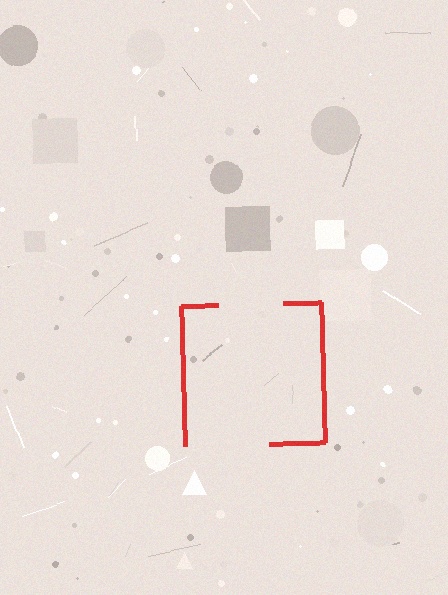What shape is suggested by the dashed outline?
The dashed outline suggests a square.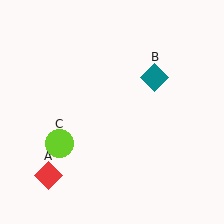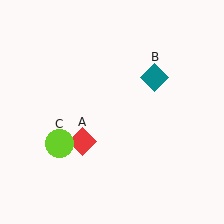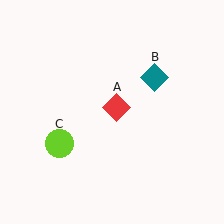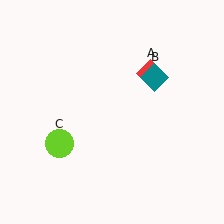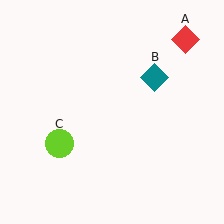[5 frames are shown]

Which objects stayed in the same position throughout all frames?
Teal diamond (object B) and lime circle (object C) remained stationary.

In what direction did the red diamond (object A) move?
The red diamond (object A) moved up and to the right.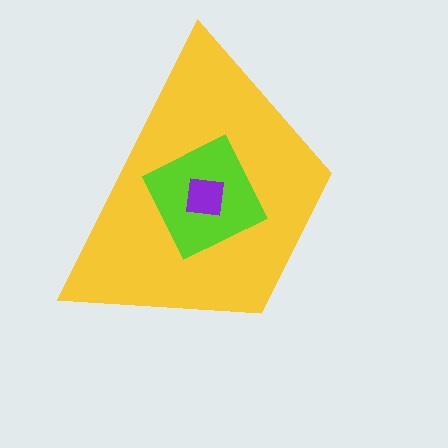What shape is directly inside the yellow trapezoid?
The lime diamond.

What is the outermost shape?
The yellow trapezoid.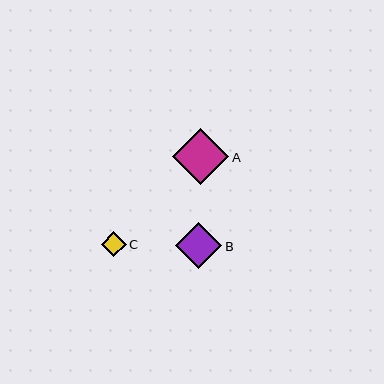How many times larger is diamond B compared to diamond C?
Diamond B is approximately 1.8 times the size of diamond C.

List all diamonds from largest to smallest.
From largest to smallest: A, B, C.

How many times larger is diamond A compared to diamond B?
Diamond A is approximately 1.2 times the size of diamond B.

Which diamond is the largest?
Diamond A is the largest with a size of approximately 56 pixels.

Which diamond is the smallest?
Diamond C is the smallest with a size of approximately 25 pixels.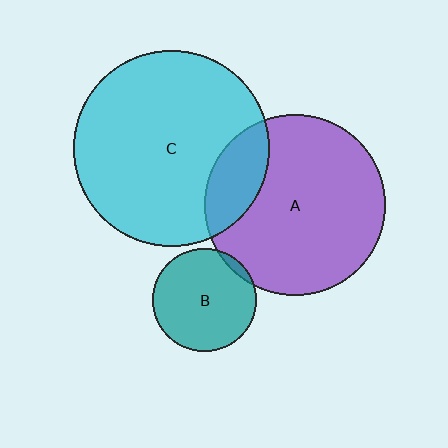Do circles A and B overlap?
Yes.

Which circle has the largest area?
Circle C (cyan).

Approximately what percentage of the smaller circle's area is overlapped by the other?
Approximately 5%.